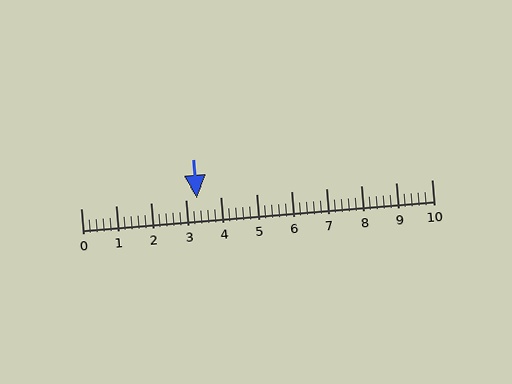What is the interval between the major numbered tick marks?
The major tick marks are spaced 1 units apart.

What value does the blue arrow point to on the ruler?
The blue arrow points to approximately 3.3.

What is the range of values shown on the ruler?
The ruler shows values from 0 to 10.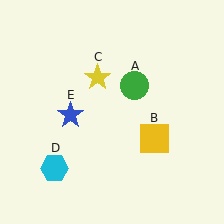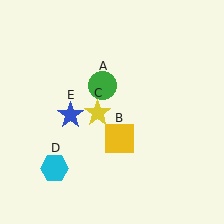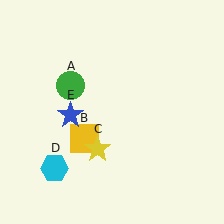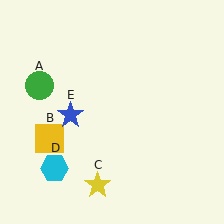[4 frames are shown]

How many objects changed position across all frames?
3 objects changed position: green circle (object A), yellow square (object B), yellow star (object C).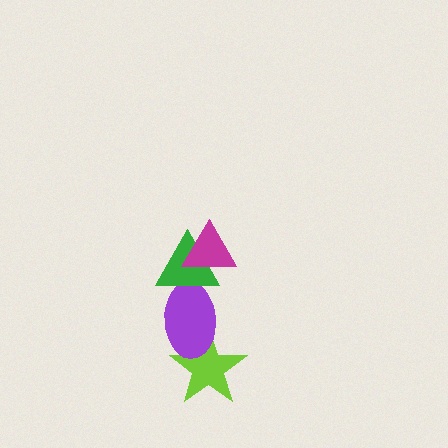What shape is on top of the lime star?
The purple ellipse is on top of the lime star.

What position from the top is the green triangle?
The green triangle is 2nd from the top.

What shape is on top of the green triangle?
The magenta triangle is on top of the green triangle.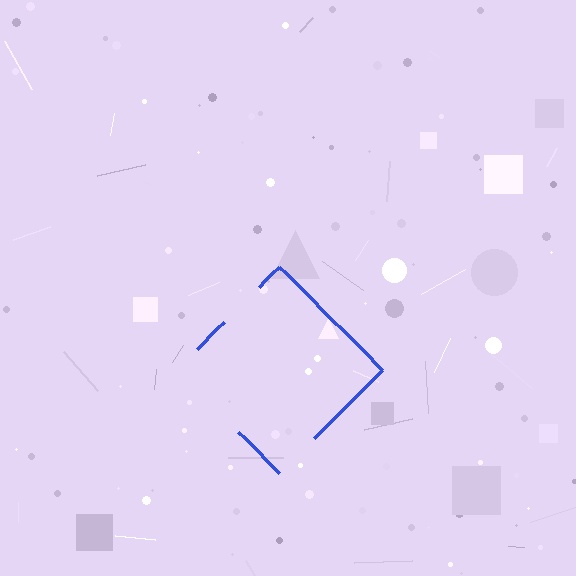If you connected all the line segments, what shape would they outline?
They would outline a diamond.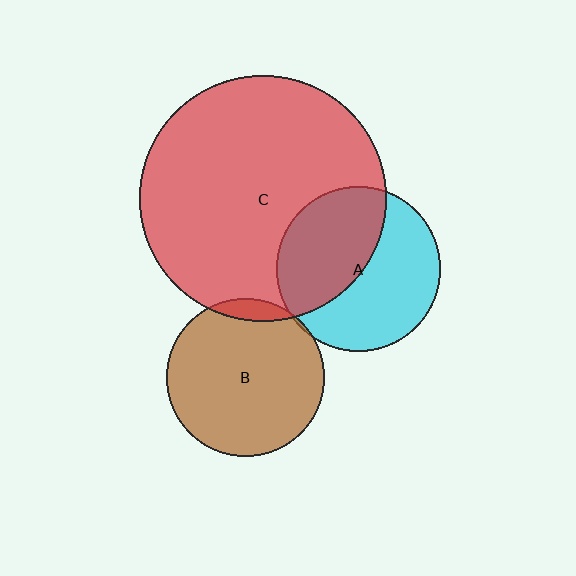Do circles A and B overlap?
Yes.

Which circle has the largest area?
Circle C (red).